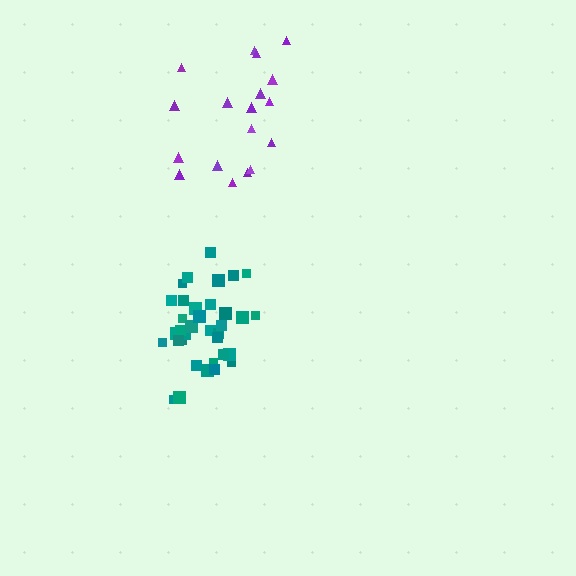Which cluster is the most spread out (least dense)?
Purple.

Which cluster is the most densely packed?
Teal.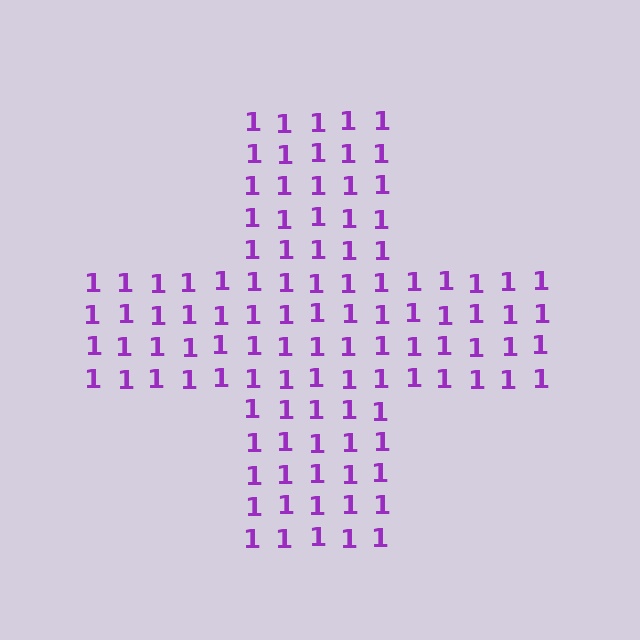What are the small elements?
The small elements are digit 1's.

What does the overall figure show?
The overall figure shows a cross.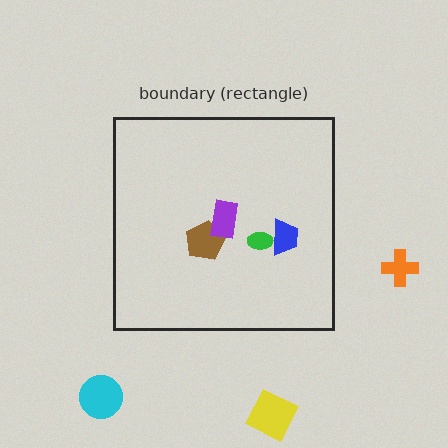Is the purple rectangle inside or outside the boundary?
Inside.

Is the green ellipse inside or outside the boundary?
Inside.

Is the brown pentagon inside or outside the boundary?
Inside.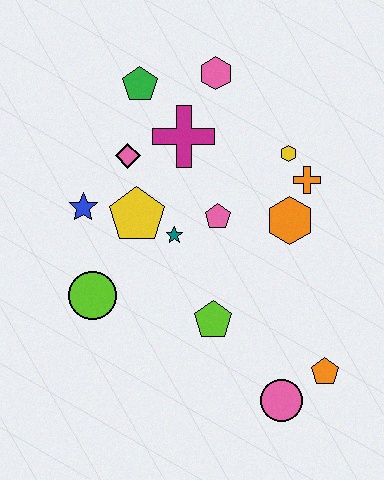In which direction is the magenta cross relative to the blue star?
The magenta cross is to the right of the blue star.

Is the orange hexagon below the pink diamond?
Yes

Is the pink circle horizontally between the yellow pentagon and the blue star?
No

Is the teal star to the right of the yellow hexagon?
No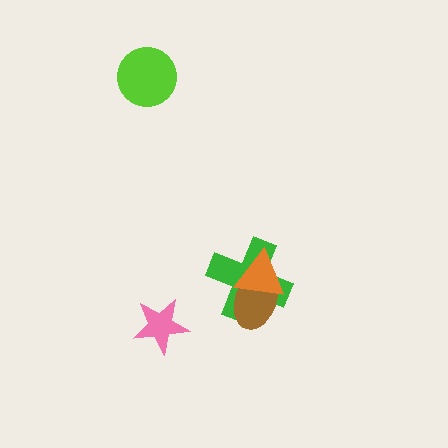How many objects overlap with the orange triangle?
2 objects overlap with the orange triangle.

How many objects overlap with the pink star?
0 objects overlap with the pink star.